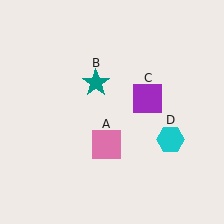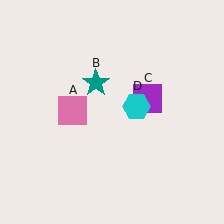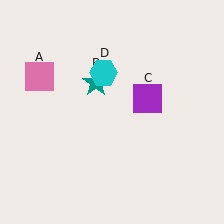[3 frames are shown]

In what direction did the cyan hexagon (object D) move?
The cyan hexagon (object D) moved up and to the left.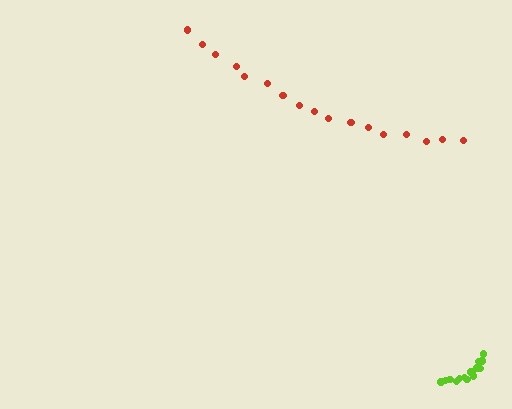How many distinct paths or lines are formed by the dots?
There are 2 distinct paths.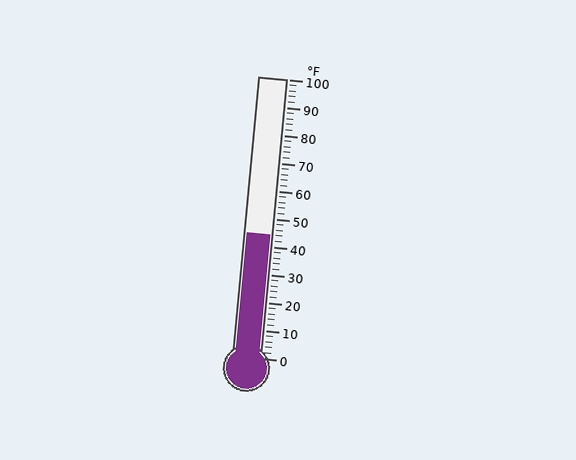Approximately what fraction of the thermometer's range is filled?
The thermometer is filled to approximately 45% of its range.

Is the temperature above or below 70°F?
The temperature is below 70°F.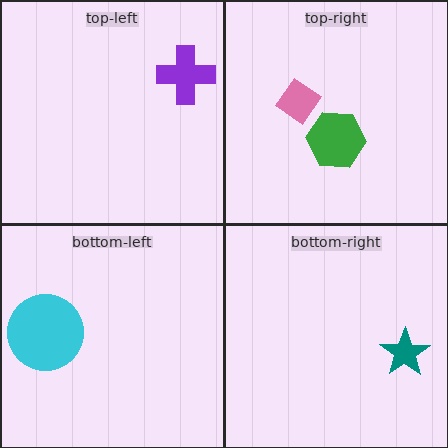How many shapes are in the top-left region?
1.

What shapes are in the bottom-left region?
The cyan circle.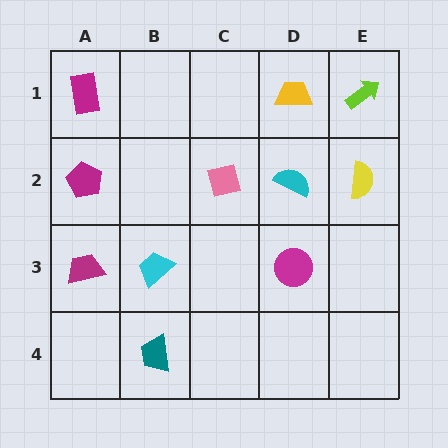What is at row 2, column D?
A cyan semicircle.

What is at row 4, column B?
A teal trapezoid.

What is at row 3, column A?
A magenta trapezoid.